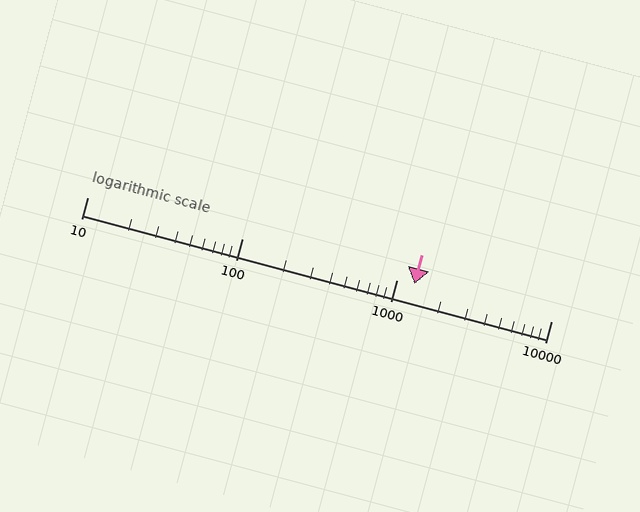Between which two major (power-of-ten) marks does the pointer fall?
The pointer is between 1000 and 10000.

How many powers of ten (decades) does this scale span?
The scale spans 3 decades, from 10 to 10000.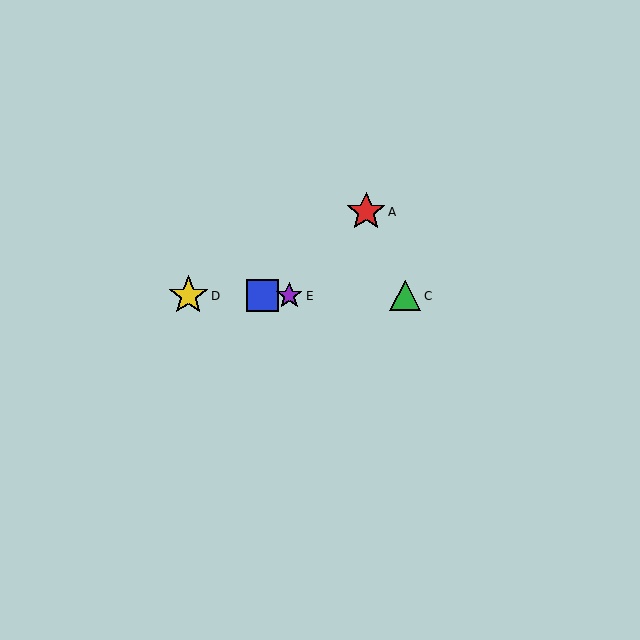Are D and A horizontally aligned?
No, D is at y≈296 and A is at y≈212.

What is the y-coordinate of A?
Object A is at y≈212.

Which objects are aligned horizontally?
Objects B, C, D, E are aligned horizontally.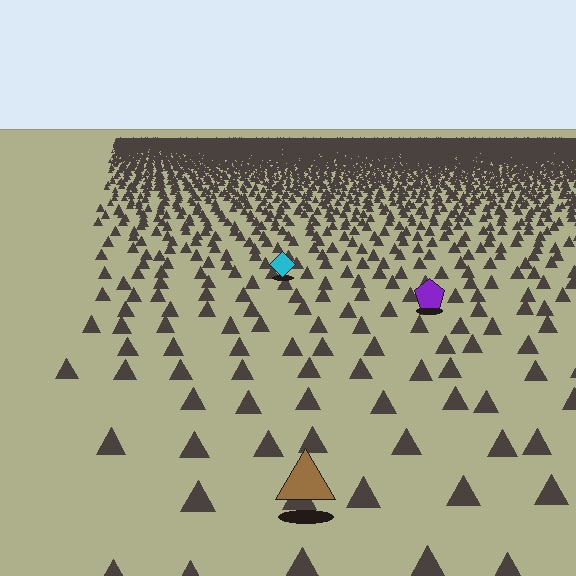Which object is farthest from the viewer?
The cyan diamond is farthest from the viewer. It appears smaller and the ground texture around it is denser.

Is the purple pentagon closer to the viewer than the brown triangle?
No. The brown triangle is closer — you can tell from the texture gradient: the ground texture is coarser near it.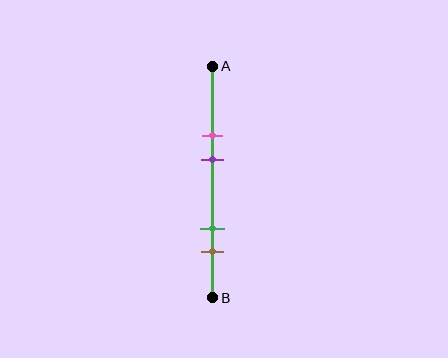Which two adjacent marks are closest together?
The pink and purple marks are the closest adjacent pair.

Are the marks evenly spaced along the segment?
No, the marks are not evenly spaced.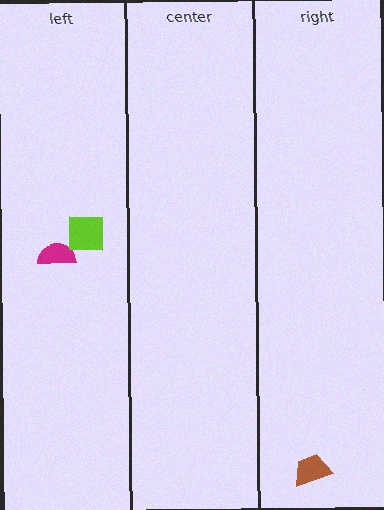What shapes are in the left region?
The magenta semicircle, the lime square.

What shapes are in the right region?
The brown trapezoid.